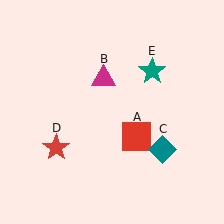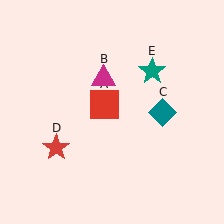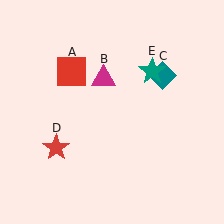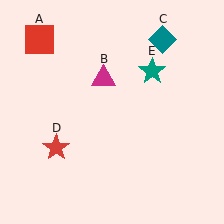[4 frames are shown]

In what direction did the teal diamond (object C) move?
The teal diamond (object C) moved up.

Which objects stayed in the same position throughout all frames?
Magenta triangle (object B) and red star (object D) and teal star (object E) remained stationary.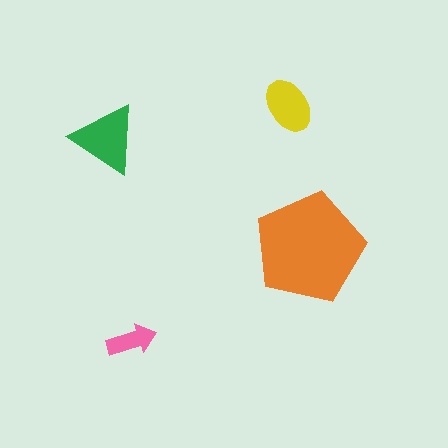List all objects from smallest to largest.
The pink arrow, the yellow ellipse, the green triangle, the orange pentagon.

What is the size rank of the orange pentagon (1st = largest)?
1st.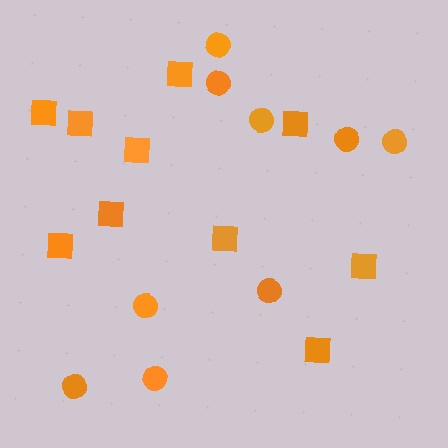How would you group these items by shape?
There are 2 groups: one group of circles (9) and one group of squares (10).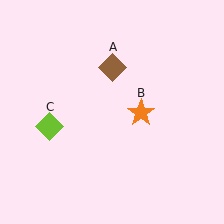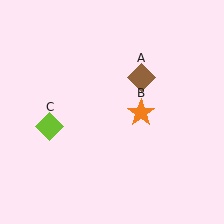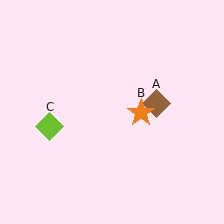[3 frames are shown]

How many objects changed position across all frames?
1 object changed position: brown diamond (object A).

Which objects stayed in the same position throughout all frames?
Orange star (object B) and lime diamond (object C) remained stationary.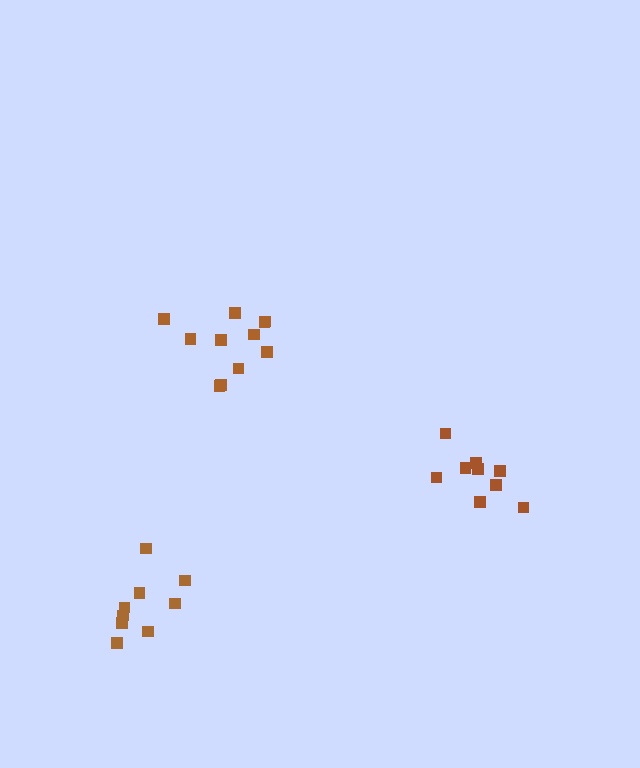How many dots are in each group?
Group 1: 11 dots, Group 2: 9 dots, Group 3: 9 dots (29 total).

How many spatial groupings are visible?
There are 3 spatial groupings.